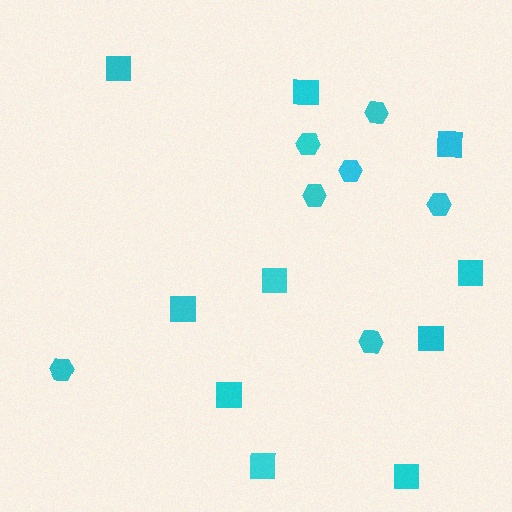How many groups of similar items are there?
There are 2 groups: one group of squares (10) and one group of hexagons (7).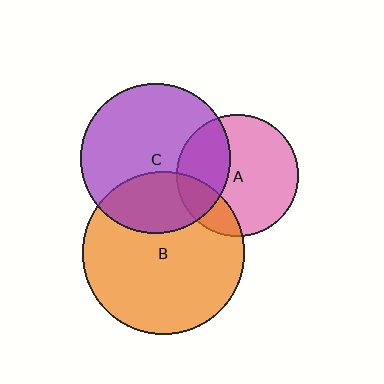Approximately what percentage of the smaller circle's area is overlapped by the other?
Approximately 30%.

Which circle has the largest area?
Circle B (orange).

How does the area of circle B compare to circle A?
Approximately 1.8 times.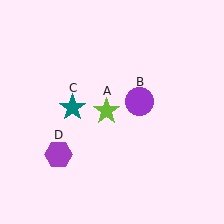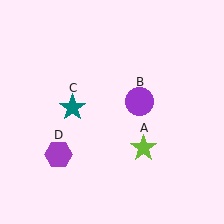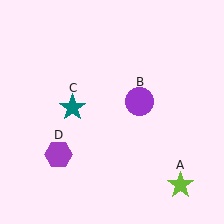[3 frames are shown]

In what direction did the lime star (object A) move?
The lime star (object A) moved down and to the right.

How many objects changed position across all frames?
1 object changed position: lime star (object A).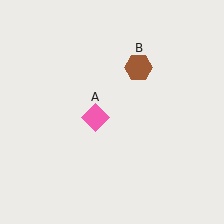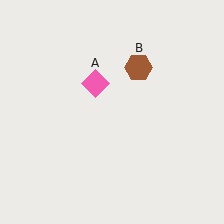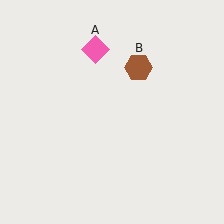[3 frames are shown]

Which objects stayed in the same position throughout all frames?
Brown hexagon (object B) remained stationary.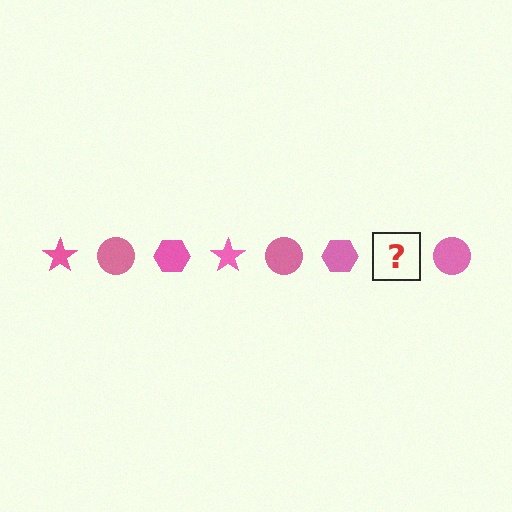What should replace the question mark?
The question mark should be replaced with a pink star.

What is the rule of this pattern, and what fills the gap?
The rule is that the pattern cycles through star, circle, hexagon shapes in pink. The gap should be filled with a pink star.